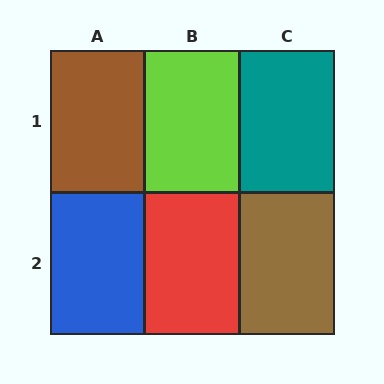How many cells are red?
1 cell is red.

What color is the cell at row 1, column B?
Lime.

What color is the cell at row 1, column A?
Brown.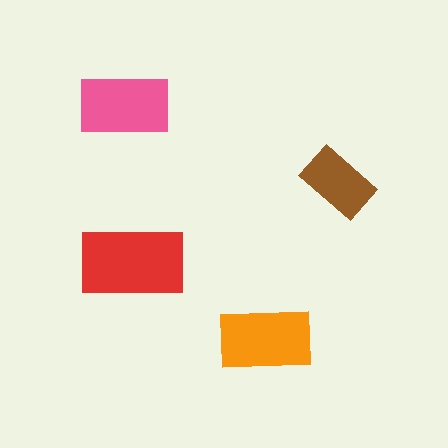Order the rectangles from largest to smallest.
the red one, the orange one, the pink one, the brown one.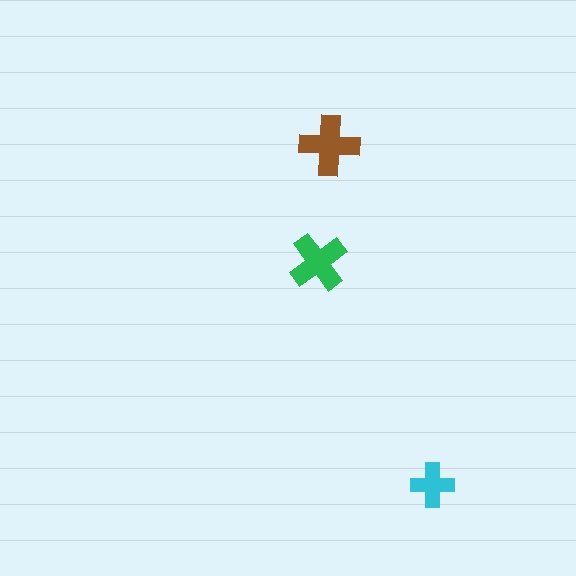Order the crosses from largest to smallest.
the brown one, the green one, the cyan one.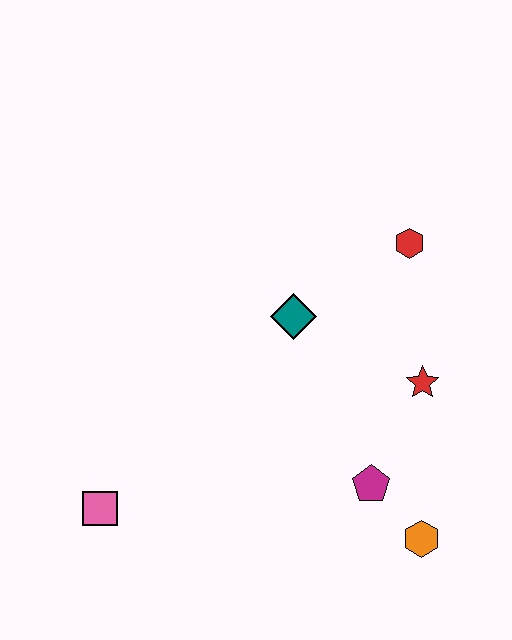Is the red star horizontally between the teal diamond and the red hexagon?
No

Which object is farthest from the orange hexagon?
The pink square is farthest from the orange hexagon.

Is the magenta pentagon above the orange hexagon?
Yes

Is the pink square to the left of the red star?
Yes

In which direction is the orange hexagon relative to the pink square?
The orange hexagon is to the right of the pink square.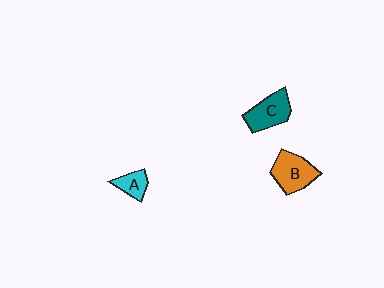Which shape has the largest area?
Shape B (orange).